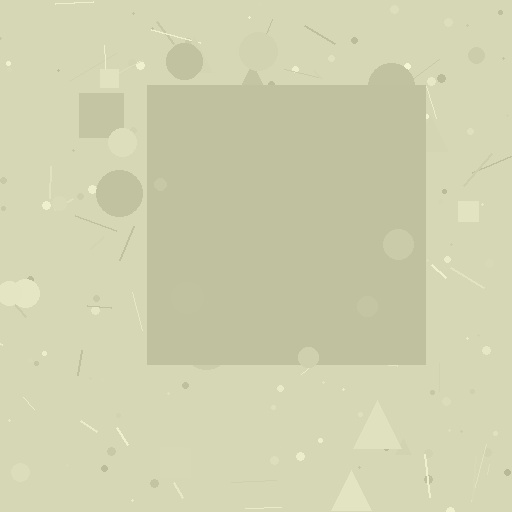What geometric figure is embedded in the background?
A square is embedded in the background.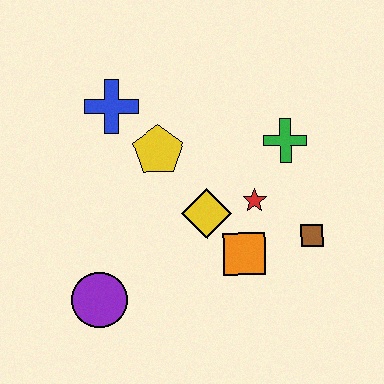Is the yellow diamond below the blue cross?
Yes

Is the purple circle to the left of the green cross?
Yes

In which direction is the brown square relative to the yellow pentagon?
The brown square is to the right of the yellow pentagon.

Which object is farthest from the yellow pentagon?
The brown square is farthest from the yellow pentagon.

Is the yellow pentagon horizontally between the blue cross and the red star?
Yes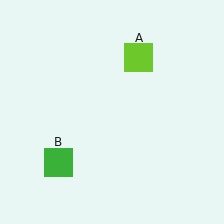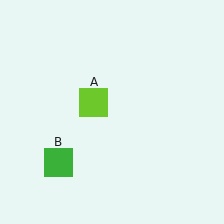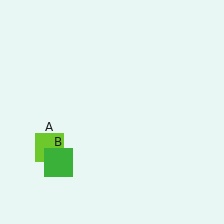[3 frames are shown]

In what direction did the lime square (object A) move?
The lime square (object A) moved down and to the left.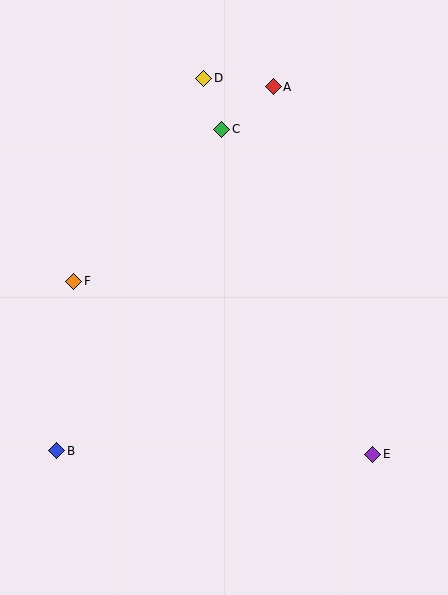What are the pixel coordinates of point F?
Point F is at (74, 281).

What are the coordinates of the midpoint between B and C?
The midpoint between B and C is at (139, 290).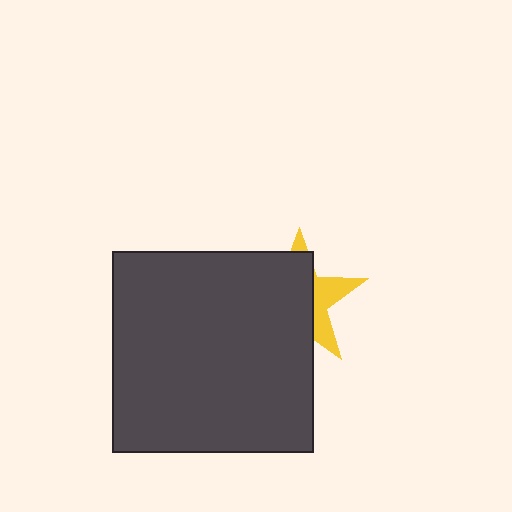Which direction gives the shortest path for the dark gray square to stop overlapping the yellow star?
Moving left gives the shortest separation.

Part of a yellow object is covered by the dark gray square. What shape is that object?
It is a star.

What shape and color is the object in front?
The object in front is a dark gray square.